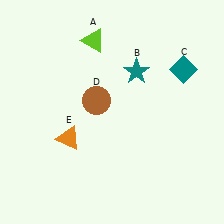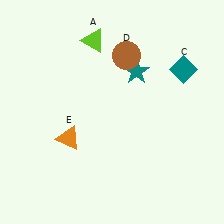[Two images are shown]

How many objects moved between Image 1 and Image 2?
1 object moved between the two images.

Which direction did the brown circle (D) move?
The brown circle (D) moved up.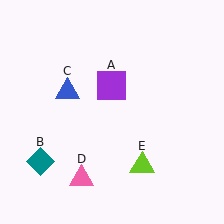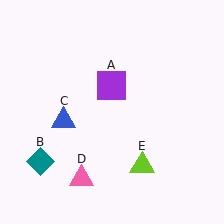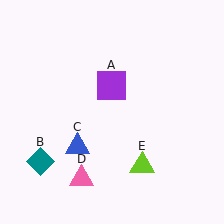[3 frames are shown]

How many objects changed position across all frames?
1 object changed position: blue triangle (object C).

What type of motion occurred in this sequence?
The blue triangle (object C) rotated counterclockwise around the center of the scene.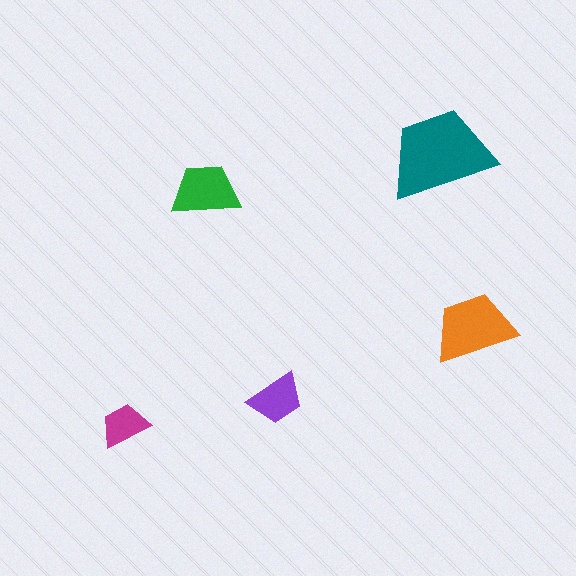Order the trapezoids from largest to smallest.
the teal one, the orange one, the green one, the purple one, the magenta one.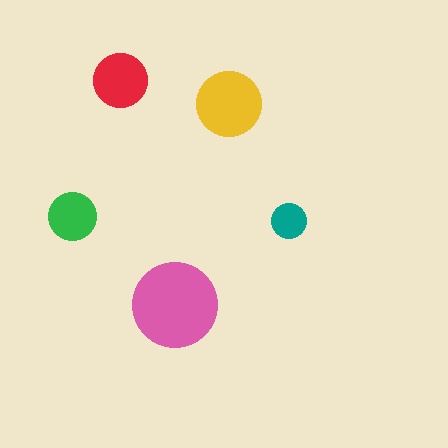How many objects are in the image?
There are 5 objects in the image.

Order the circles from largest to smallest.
the pink one, the yellow one, the red one, the green one, the teal one.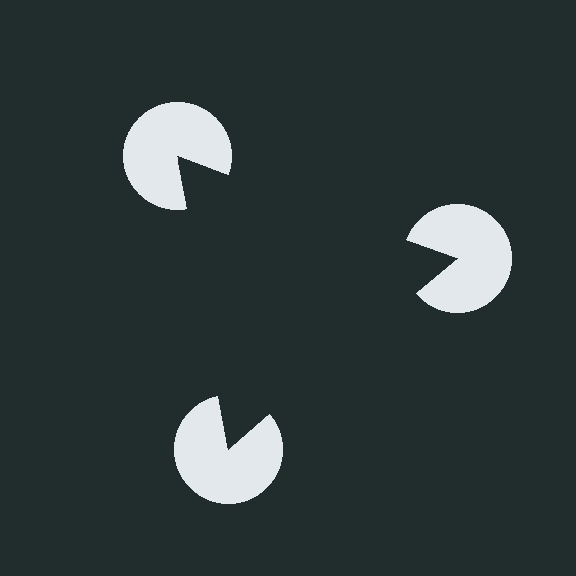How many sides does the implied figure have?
3 sides.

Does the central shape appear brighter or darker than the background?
It typically appears slightly darker than the background, even though no actual brightness change is drawn.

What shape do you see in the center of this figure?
An illusory triangle — its edges are inferred from the aligned wedge cuts in the pac-man discs, not physically drawn.